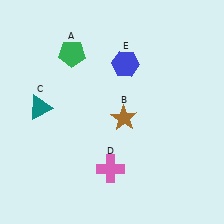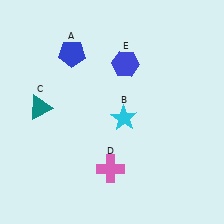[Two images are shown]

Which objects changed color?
A changed from green to blue. B changed from brown to cyan.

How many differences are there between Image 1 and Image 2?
There are 2 differences between the two images.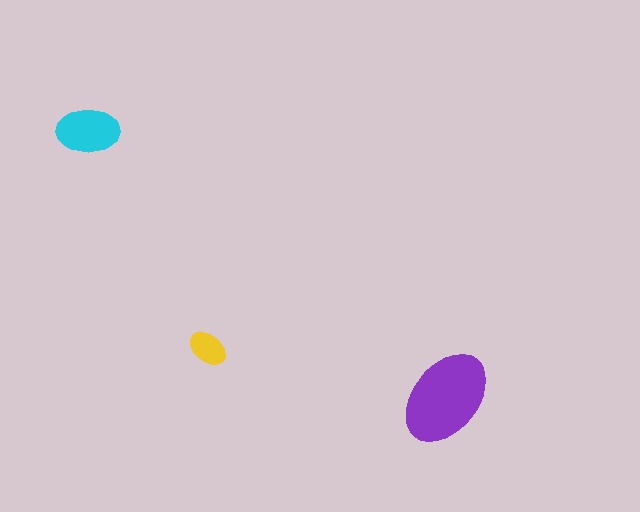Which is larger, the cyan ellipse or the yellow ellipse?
The cyan one.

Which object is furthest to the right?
The purple ellipse is rightmost.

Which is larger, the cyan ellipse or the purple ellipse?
The purple one.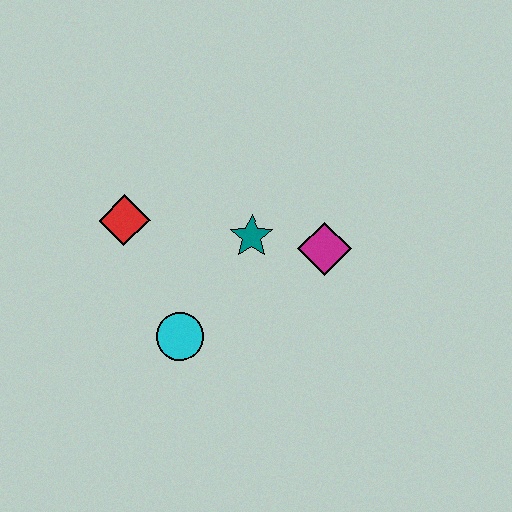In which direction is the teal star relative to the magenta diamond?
The teal star is to the left of the magenta diamond.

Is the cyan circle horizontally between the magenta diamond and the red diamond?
Yes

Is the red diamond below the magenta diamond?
No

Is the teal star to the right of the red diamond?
Yes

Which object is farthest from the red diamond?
The magenta diamond is farthest from the red diamond.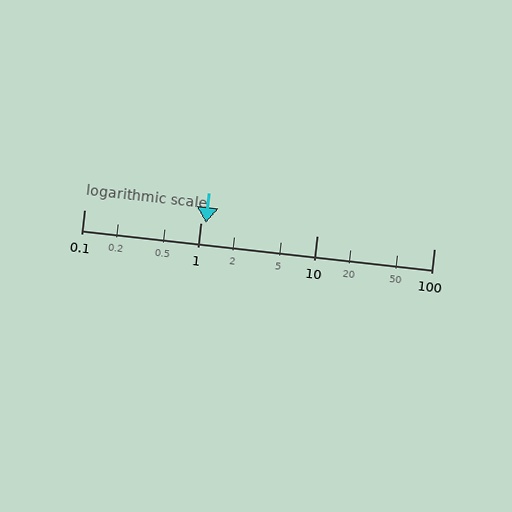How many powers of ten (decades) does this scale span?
The scale spans 3 decades, from 0.1 to 100.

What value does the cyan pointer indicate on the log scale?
The pointer indicates approximately 1.1.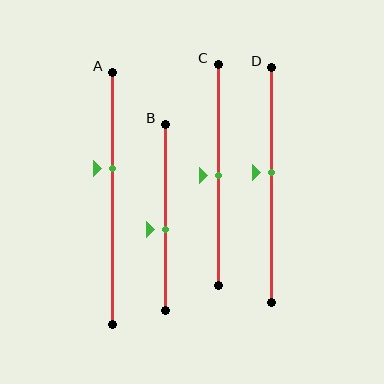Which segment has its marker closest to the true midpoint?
Segment C has its marker closest to the true midpoint.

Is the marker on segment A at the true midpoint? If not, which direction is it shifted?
No, the marker on segment A is shifted upward by about 12% of the segment length.